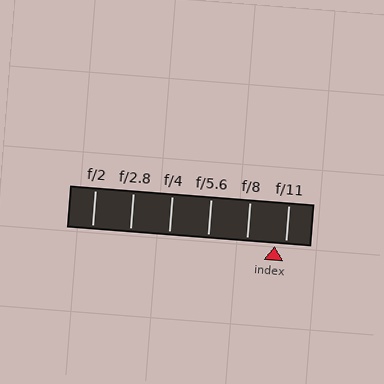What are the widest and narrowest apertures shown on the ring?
The widest aperture shown is f/2 and the narrowest is f/11.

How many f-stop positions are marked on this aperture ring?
There are 6 f-stop positions marked.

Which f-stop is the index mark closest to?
The index mark is closest to f/11.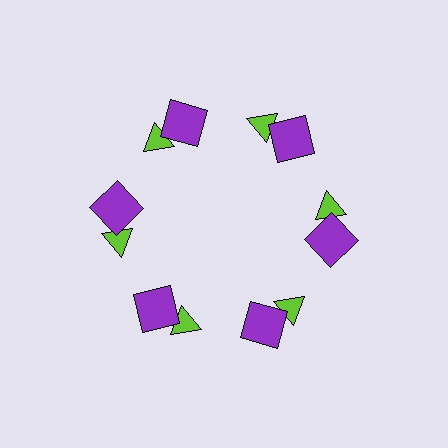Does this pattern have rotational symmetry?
Yes, this pattern has 6-fold rotational symmetry. It looks the same after rotating 60 degrees around the center.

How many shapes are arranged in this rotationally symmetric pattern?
There are 12 shapes, arranged in 6 groups of 2.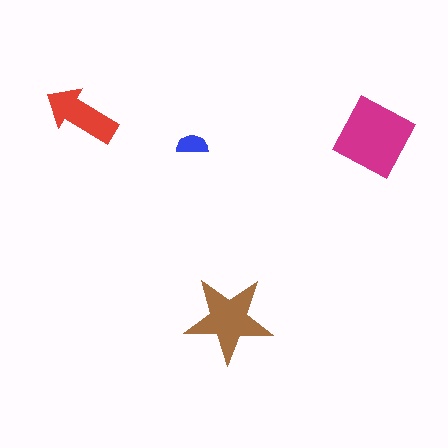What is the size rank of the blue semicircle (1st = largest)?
4th.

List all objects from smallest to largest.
The blue semicircle, the red arrow, the brown star, the magenta diamond.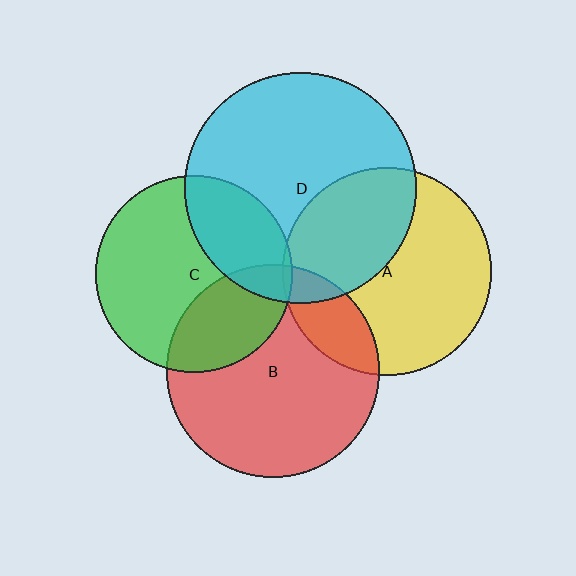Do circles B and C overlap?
Yes.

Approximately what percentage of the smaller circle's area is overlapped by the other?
Approximately 30%.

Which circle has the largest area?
Circle D (cyan).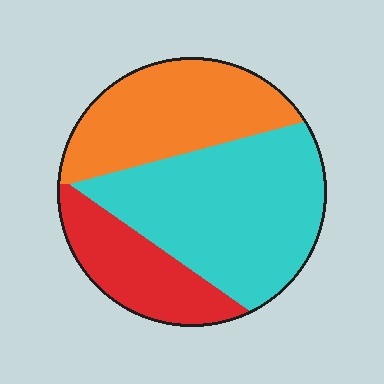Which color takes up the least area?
Red, at roughly 20%.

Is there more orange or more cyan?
Cyan.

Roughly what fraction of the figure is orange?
Orange takes up between a sixth and a third of the figure.